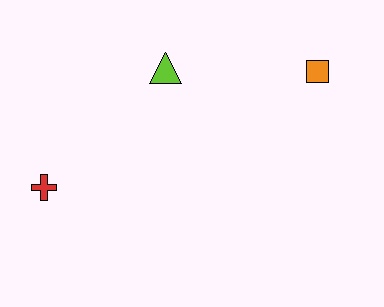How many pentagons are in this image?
There are no pentagons.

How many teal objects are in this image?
There are no teal objects.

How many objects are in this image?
There are 3 objects.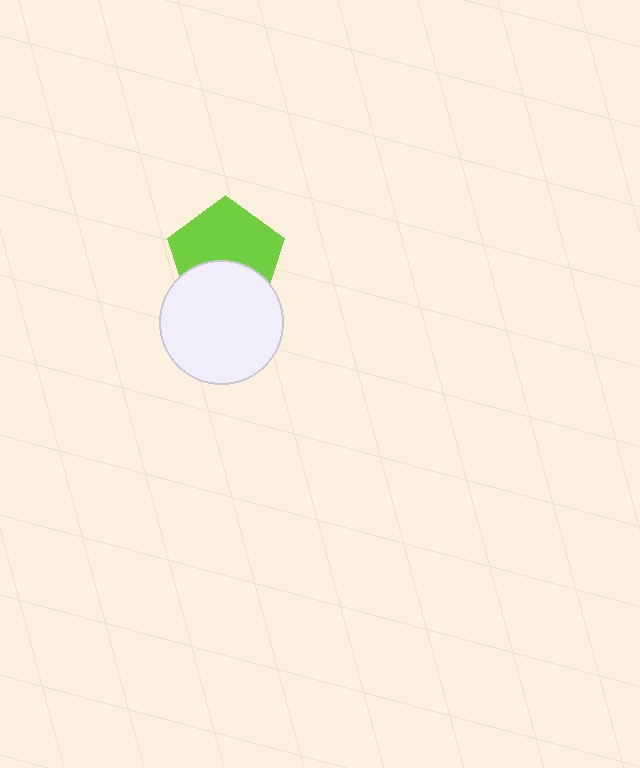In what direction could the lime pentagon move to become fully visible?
The lime pentagon could move up. That would shift it out from behind the white circle entirely.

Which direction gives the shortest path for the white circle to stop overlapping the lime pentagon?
Moving down gives the shortest separation.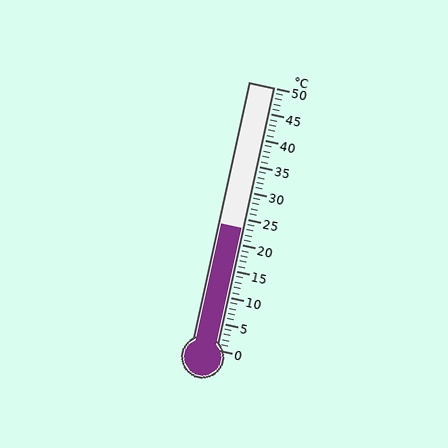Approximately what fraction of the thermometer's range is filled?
The thermometer is filled to approximately 45% of its range.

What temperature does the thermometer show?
The thermometer shows approximately 23°C.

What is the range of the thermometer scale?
The thermometer scale ranges from 0°C to 50°C.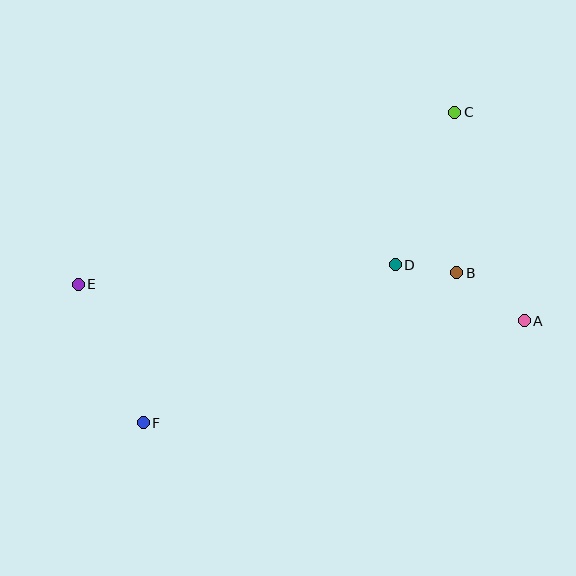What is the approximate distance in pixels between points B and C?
The distance between B and C is approximately 161 pixels.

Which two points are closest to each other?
Points B and D are closest to each other.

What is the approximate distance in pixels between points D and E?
The distance between D and E is approximately 317 pixels.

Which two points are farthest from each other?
Points A and E are farthest from each other.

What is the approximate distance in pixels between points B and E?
The distance between B and E is approximately 379 pixels.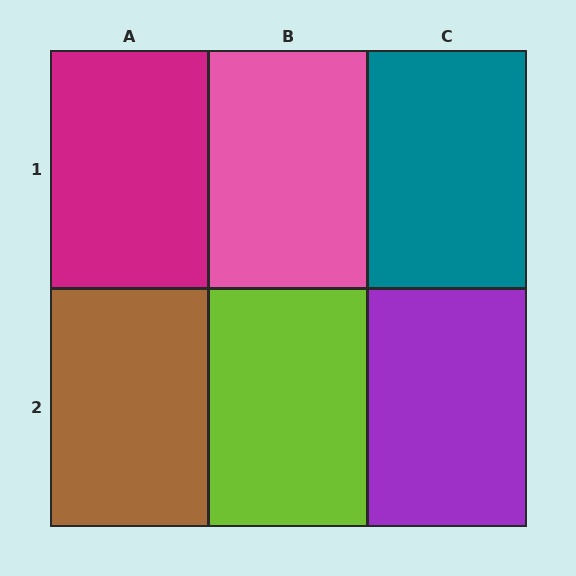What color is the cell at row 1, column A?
Magenta.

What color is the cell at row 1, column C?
Teal.